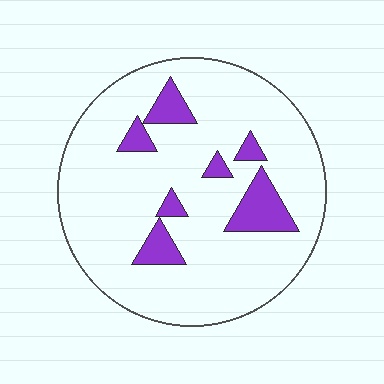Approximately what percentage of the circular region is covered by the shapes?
Approximately 15%.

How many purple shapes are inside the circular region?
7.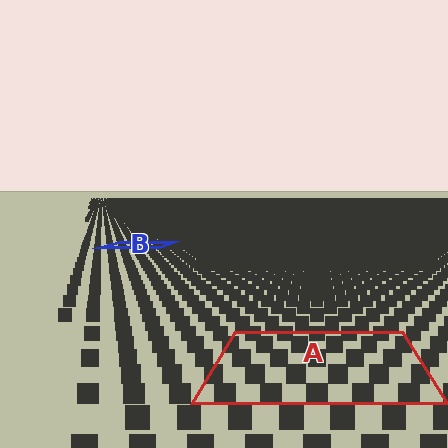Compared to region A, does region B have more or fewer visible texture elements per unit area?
Region B has more texture elements per unit area — they are packed more densely because it is farther away.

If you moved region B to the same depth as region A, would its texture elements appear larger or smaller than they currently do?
They would appear larger. At a closer depth, the same texture elements are projected at a bigger on-screen size.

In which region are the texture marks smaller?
The texture marks are smaller in region B, because it is farther away.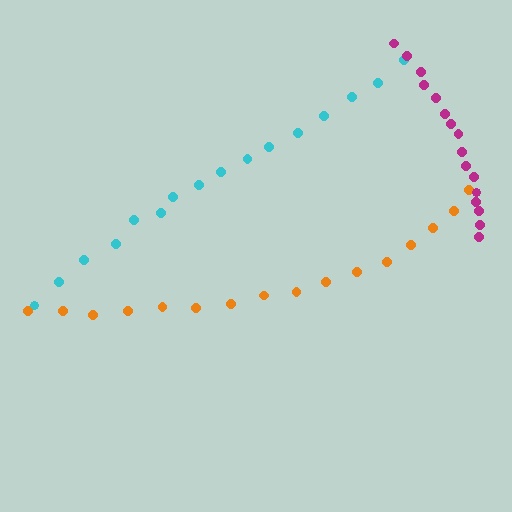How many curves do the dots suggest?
There are 3 distinct paths.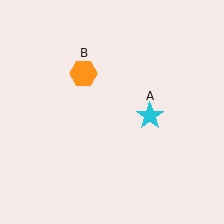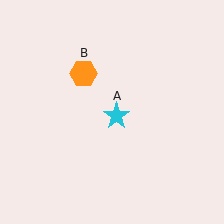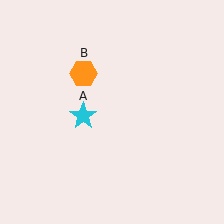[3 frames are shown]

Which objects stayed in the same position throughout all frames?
Orange hexagon (object B) remained stationary.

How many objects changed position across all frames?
1 object changed position: cyan star (object A).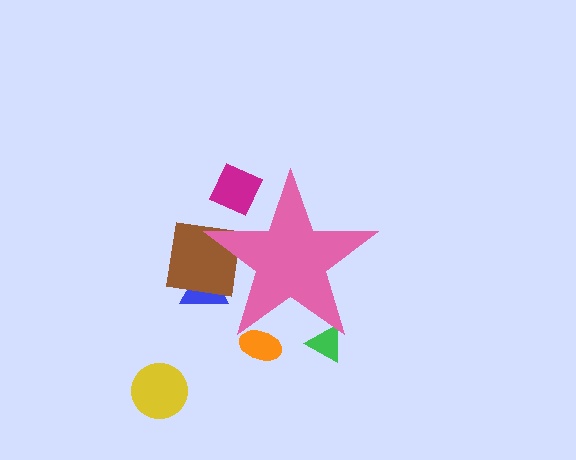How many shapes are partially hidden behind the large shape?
5 shapes are partially hidden.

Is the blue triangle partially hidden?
Yes, the blue triangle is partially hidden behind the pink star.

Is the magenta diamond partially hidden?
Yes, the magenta diamond is partially hidden behind the pink star.